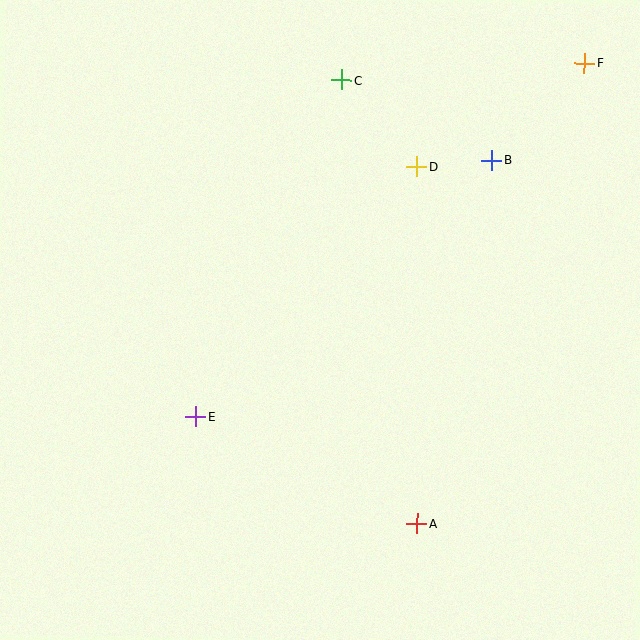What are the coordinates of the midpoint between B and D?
The midpoint between B and D is at (454, 163).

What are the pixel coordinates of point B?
Point B is at (492, 160).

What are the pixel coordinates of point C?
Point C is at (342, 80).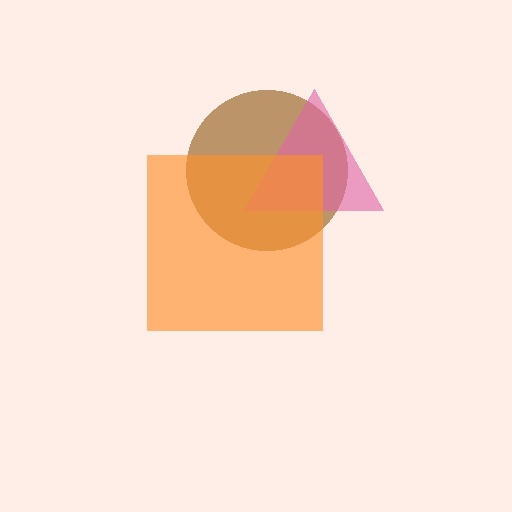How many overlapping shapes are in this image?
There are 3 overlapping shapes in the image.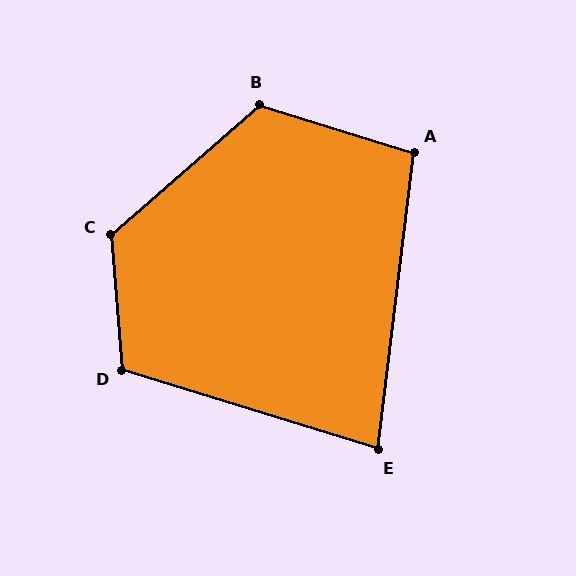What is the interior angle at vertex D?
Approximately 112 degrees (obtuse).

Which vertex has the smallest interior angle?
E, at approximately 80 degrees.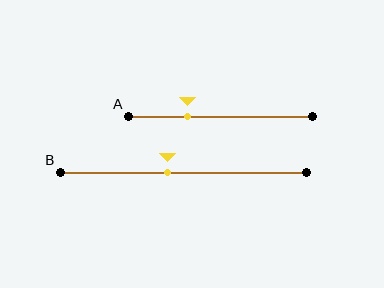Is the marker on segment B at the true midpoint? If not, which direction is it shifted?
No, the marker on segment B is shifted to the left by about 7% of the segment length.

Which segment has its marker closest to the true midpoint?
Segment B has its marker closest to the true midpoint.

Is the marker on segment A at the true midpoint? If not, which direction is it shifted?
No, the marker on segment A is shifted to the left by about 18% of the segment length.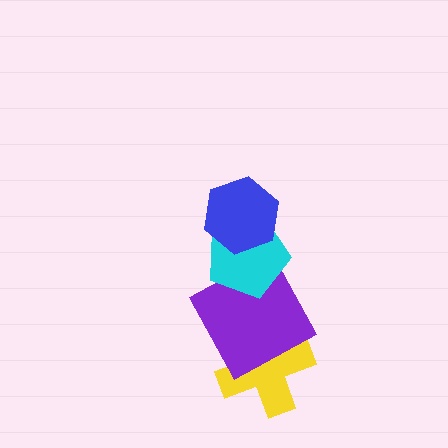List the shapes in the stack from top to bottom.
From top to bottom: the blue hexagon, the cyan pentagon, the purple square, the yellow cross.